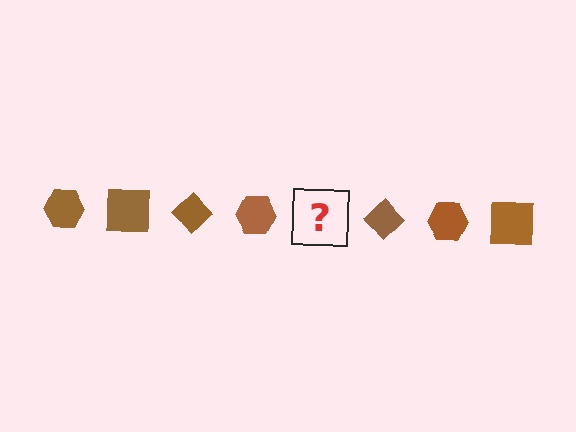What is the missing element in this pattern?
The missing element is a brown square.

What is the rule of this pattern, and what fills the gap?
The rule is that the pattern cycles through hexagon, square, diamond shapes in brown. The gap should be filled with a brown square.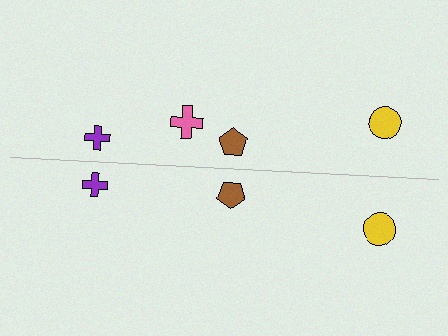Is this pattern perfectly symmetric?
No, the pattern is not perfectly symmetric. A pink cross is missing from the bottom side.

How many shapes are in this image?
There are 7 shapes in this image.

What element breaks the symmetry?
A pink cross is missing from the bottom side.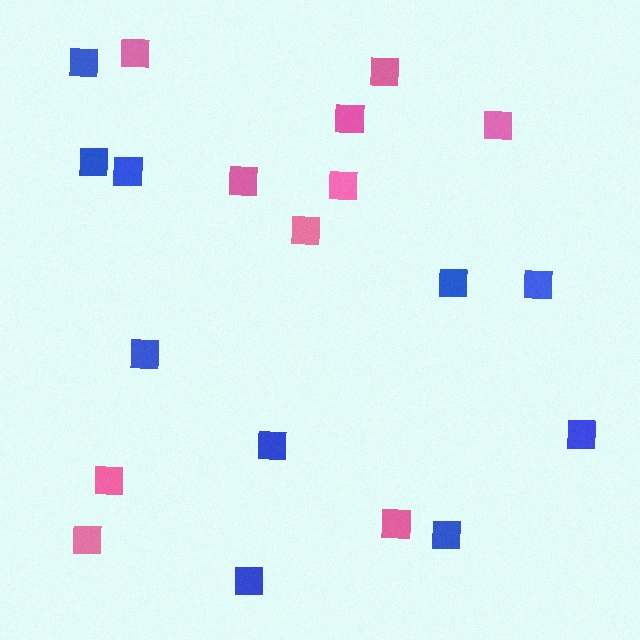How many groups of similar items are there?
There are 2 groups: one group of blue squares (10) and one group of pink squares (10).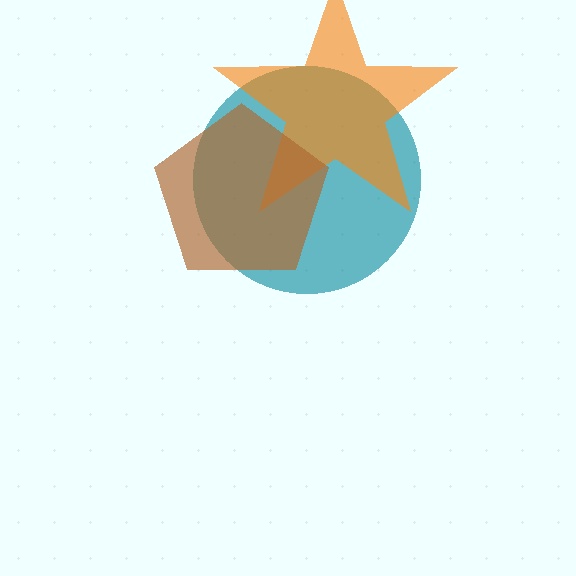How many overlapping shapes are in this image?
There are 3 overlapping shapes in the image.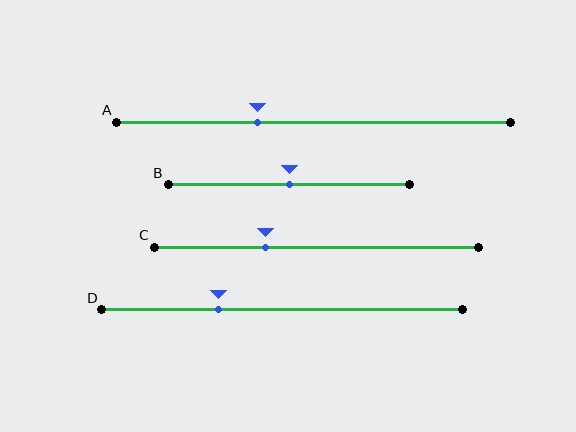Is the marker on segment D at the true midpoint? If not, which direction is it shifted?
No, the marker on segment D is shifted to the left by about 18% of the segment length.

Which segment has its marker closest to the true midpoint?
Segment B has its marker closest to the true midpoint.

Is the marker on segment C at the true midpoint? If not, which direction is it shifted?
No, the marker on segment C is shifted to the left by about 16% of the segment length.